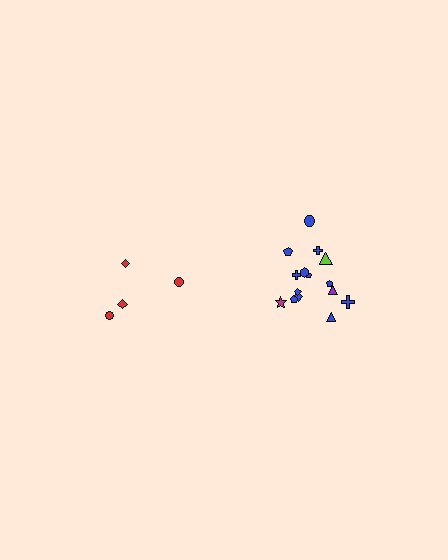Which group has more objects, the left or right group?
The right group.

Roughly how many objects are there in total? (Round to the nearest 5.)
Roughly 20 objects in total.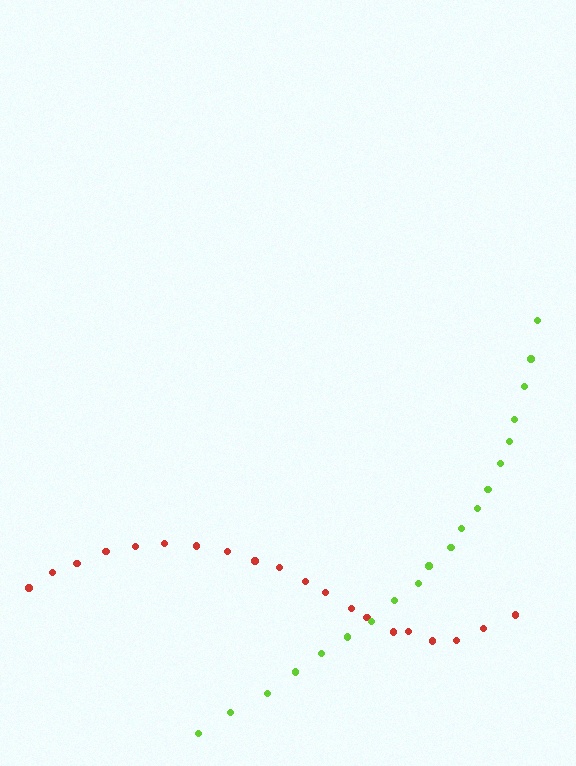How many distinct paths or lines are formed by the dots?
There are 2 distinct paths.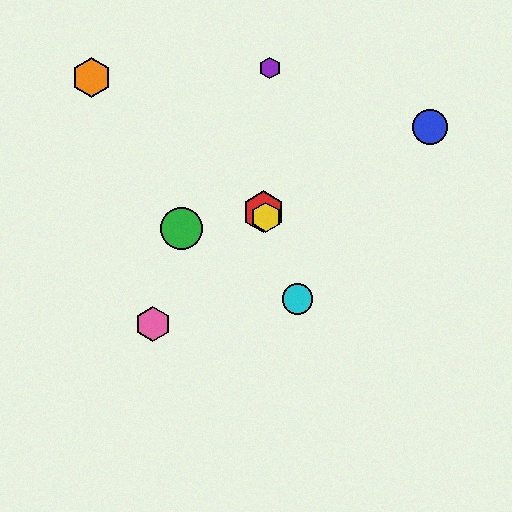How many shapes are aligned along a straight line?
3 shapes (the red hexagon, the yellow hexagon, the cyan circle) are aligned along a straight line.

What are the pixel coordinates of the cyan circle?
The cyan circle is at (297, 299).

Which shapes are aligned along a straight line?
The red hexagon, the yellow hexagon, the cyan circle are aligned along a straight line.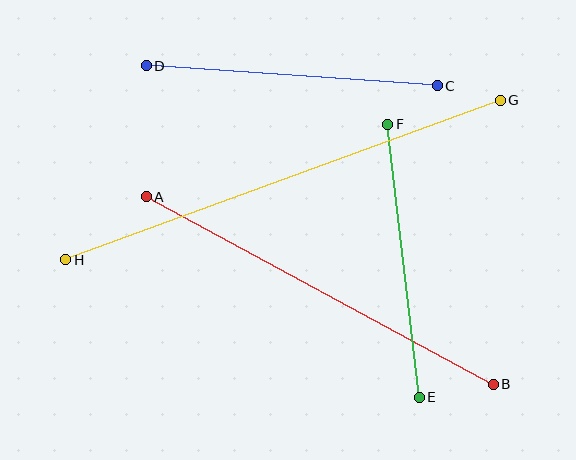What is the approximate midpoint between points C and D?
The midpoint is at approximately (292, 76) pixels.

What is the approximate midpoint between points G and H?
The midpoint is at approximately (283, 180) pixels.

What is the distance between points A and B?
The distance is approximately 394 pixels.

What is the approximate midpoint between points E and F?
The midpoint is at approximately (404, 261) pixels.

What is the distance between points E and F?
The distance is approximately 275 pixels.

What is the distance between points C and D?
The distance is approximately 291 pixels.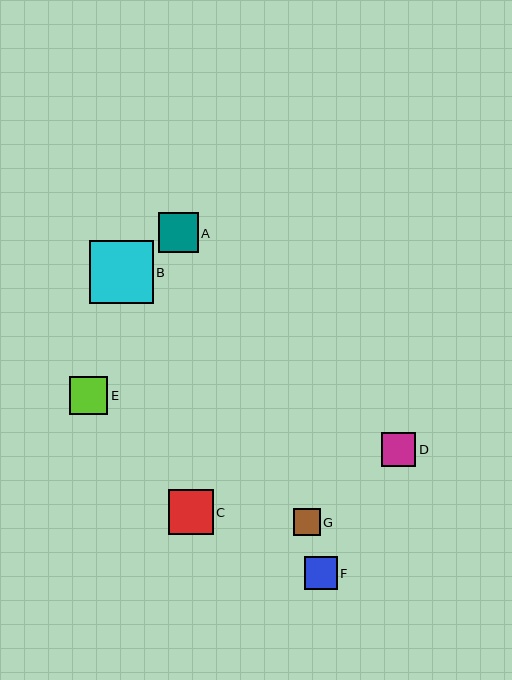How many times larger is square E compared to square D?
Square E is approximately 1.1 times the size of square D.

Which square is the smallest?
Square G is the smallest with a size of approximately 27 pixels.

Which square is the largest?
Square B is the largest with a size of approximately 64 pixels.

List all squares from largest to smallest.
From largest to smallest: B, C, A, E, D, F, G.